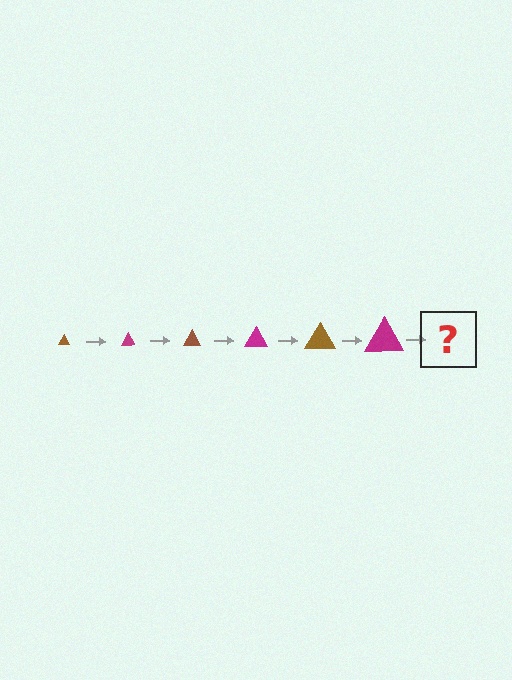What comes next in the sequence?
The next element should be a brown triangle, larger than the previous one.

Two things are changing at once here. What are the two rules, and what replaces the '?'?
The two rules are that the triangle grows larger each step and the color cycles through brown and magenta. The '?' should be a brown triangle, larger than the previous one.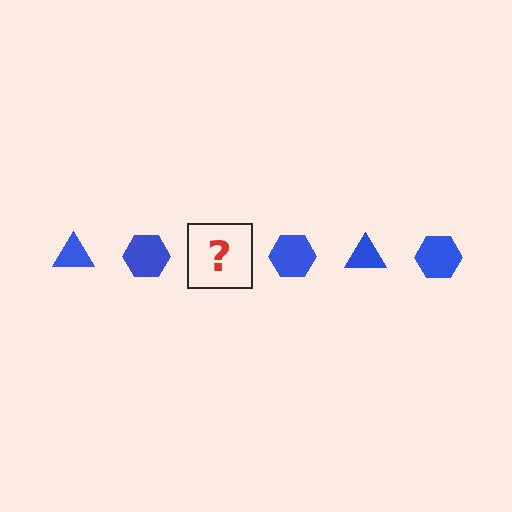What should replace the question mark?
The question mark should be replaced with a blue triangle.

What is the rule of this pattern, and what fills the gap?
The rule is that the pattern cycles through triangle, hexagon shapes in blue. The gap should be filled with a blue triangle.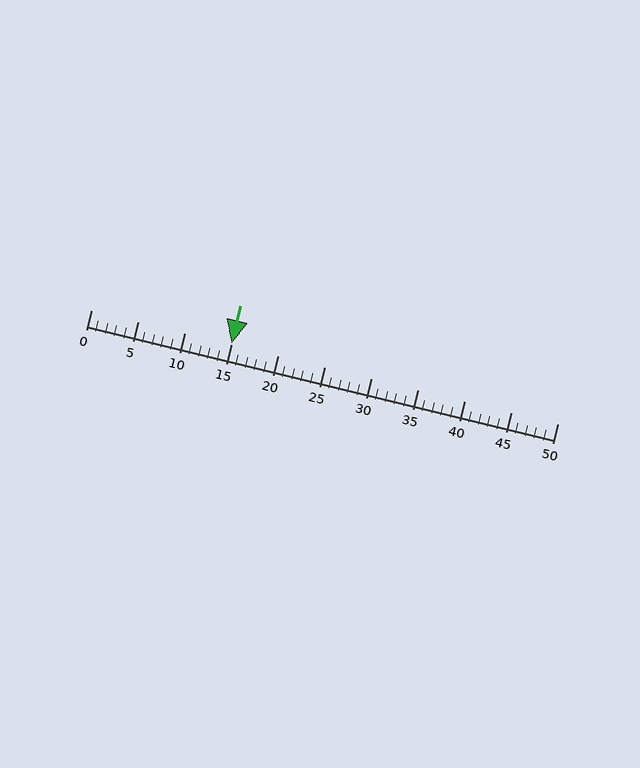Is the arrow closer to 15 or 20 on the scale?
The arrow is closer to 15.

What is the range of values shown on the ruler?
The ruler shows values from 0 to 50.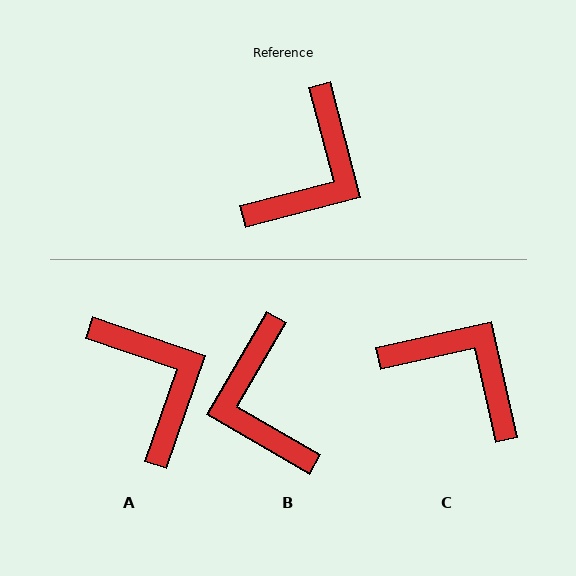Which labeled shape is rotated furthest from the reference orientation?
B, about 135 degrees away.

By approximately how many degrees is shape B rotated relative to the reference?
Approximately 135 degrees clockwise.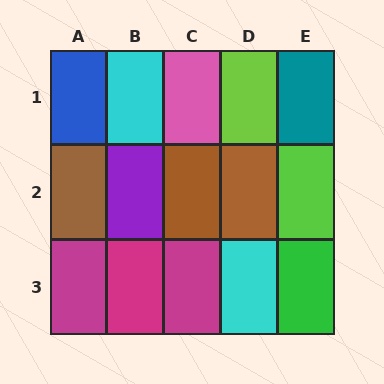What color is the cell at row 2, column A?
Brown.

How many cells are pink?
1 cell is pink.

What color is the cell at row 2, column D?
Brown.